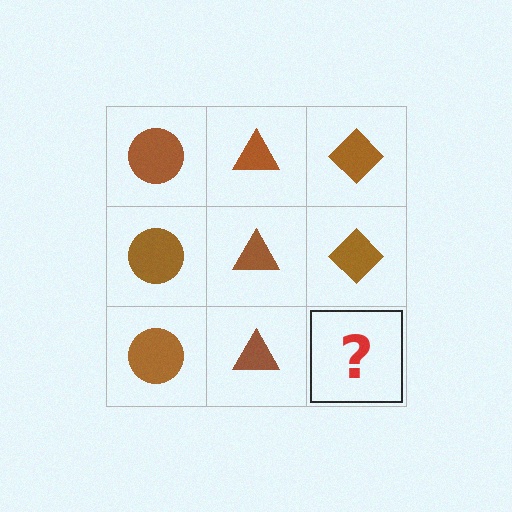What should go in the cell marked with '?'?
The missing cell should contain a brown diamond.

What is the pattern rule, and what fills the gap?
The rule is that each column has a consistent shape. The gap should be filled with a brown diamond.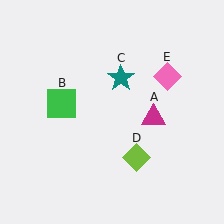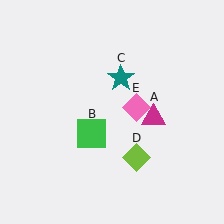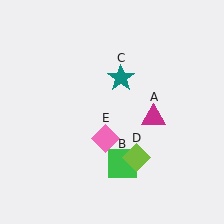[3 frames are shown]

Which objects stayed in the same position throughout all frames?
Magenta triangle (object A) and teal star (object C) and lime diamond (object D) remained stationary.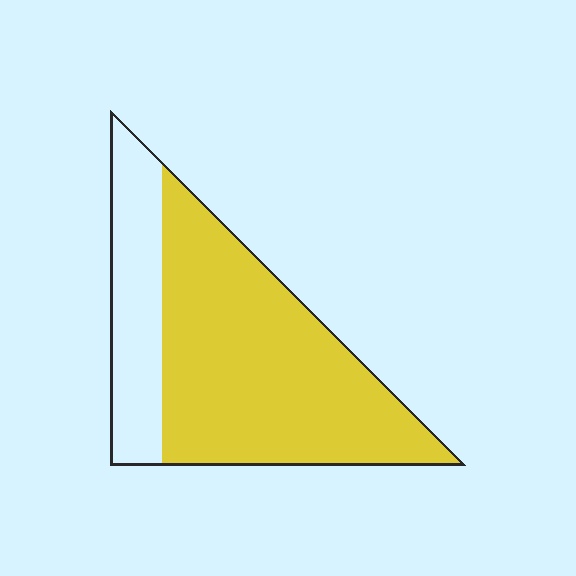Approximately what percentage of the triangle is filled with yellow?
Approximately 75%.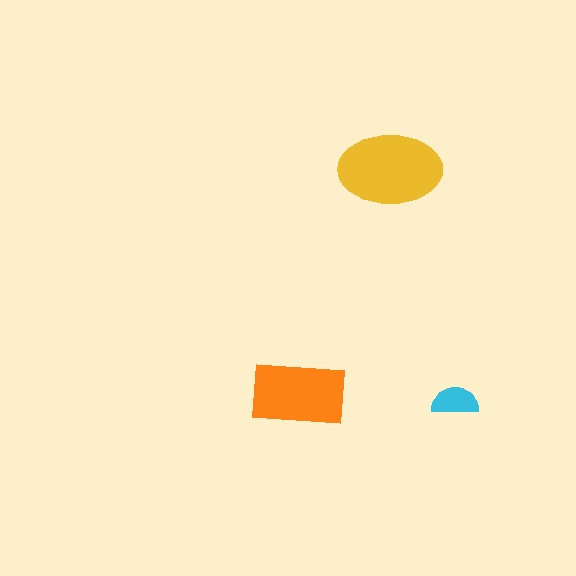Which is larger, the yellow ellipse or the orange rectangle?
The yellow ellipse.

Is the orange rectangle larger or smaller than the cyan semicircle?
Larger.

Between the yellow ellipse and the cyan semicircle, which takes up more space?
The yellow ellipse.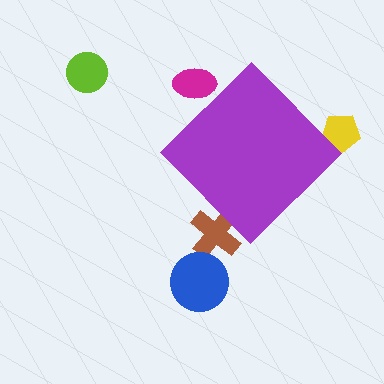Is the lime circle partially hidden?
No, the lime circle is fully visible.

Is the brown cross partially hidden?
Yes, the brown cross is partially hidden behind the purple diamond.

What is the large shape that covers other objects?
A purple diamond.